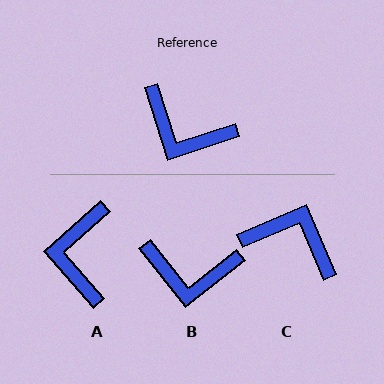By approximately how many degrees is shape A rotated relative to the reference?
Approximately 67 degrees clockwise.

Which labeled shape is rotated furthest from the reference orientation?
C, about 175 degrees away.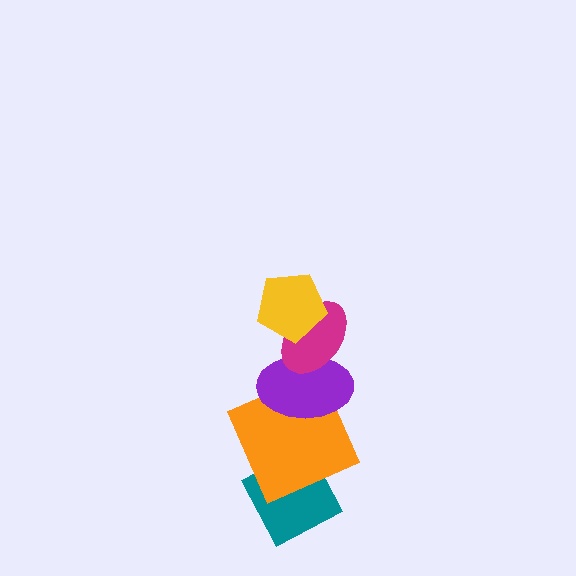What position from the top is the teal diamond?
The teal diamond is 5th from the top.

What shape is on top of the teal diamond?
The orange square is on top of the teal diamond.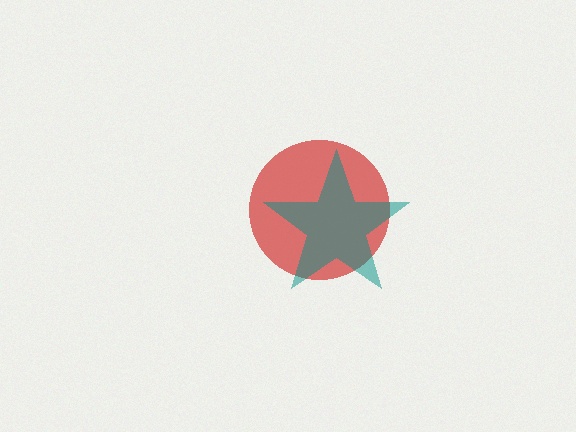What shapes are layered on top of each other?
The layered shapes are: a red circle, a teal star.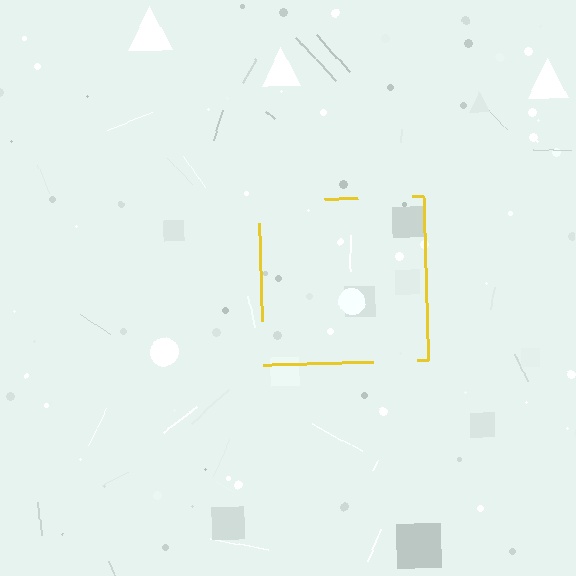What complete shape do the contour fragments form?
The contour fragments form a square.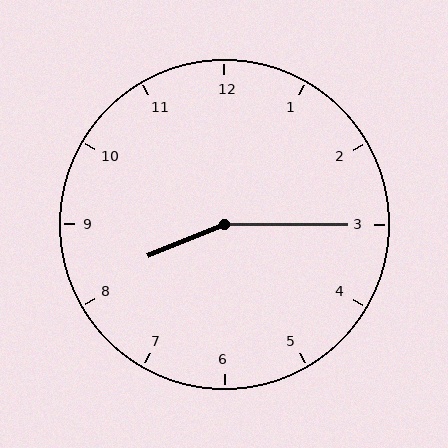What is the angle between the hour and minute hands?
Approximately 158 degrees.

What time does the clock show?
8:15.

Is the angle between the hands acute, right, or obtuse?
It is obtuse.